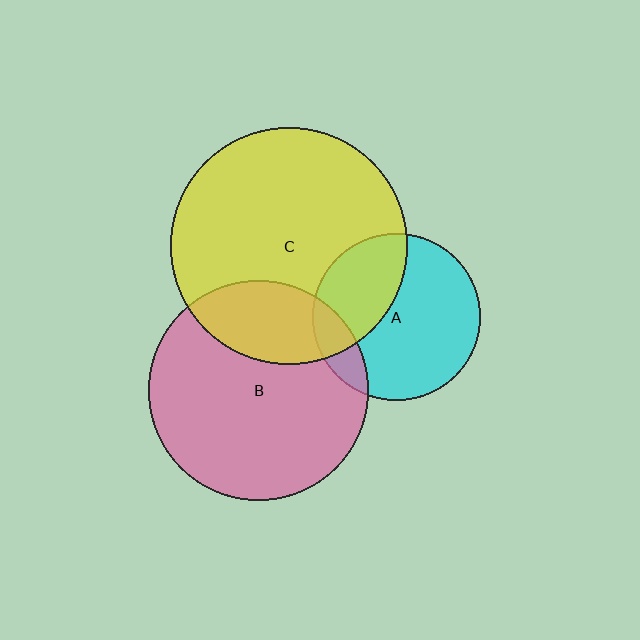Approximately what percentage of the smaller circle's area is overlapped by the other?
Approximately 35%.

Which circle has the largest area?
Circle C (yellow).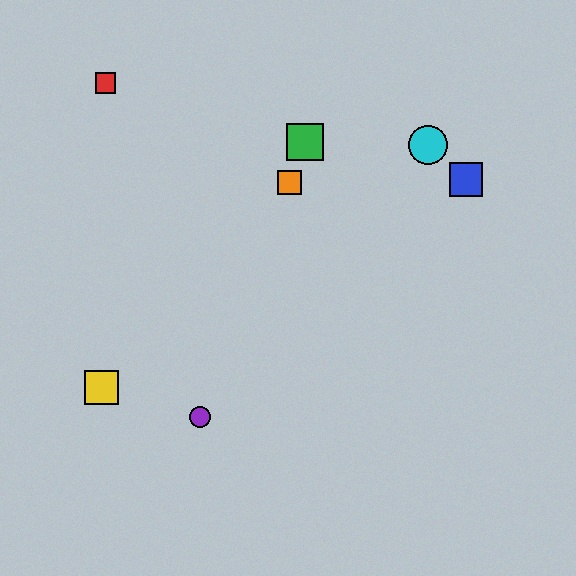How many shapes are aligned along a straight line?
3 shapes (the green square, the purple circle, the orange square) are aligned along a straight line.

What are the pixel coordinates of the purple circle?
The purple circle is at (200, 417).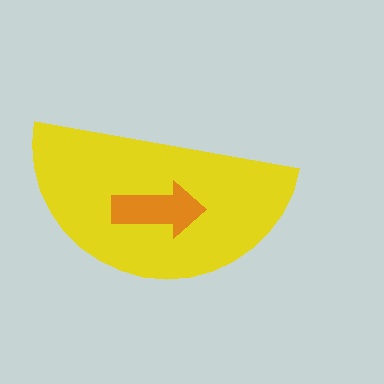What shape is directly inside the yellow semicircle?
The orange arrow.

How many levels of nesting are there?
2.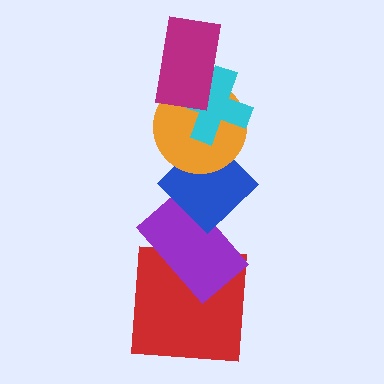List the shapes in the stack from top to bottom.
From top to bottom: the magenta rectangle, the cyan cross, the orange circle, the blue diamond, the purple rectangle, the red square.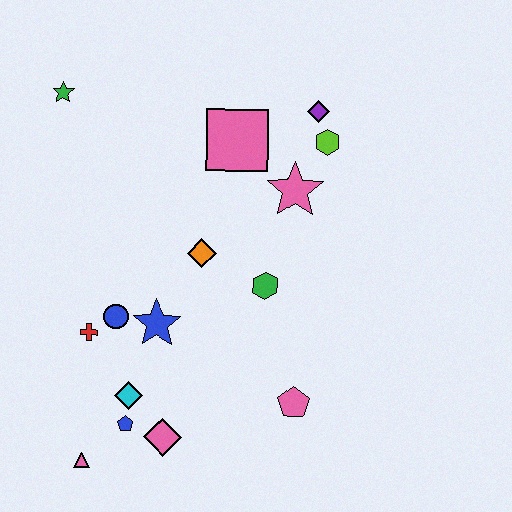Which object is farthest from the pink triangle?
The purple diamond is farthest from the pink triangle.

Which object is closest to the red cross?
The blue circle is closest to the red cross.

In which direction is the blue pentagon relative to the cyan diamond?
The blue pentagon is below the cyan diamond.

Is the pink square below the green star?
Yes